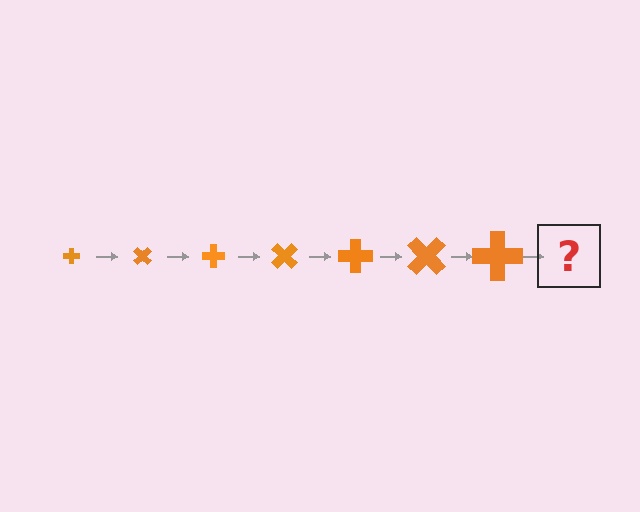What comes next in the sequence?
The next element should be a cross, larger than the previous one and rotated 315 degrees from the start.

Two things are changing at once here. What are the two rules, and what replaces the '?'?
The two rules are that the cross grows larger each step and it rotates 45 degrees each step. The '?' should be a cross, larger than the previous one and rotated 315 degrees from the start.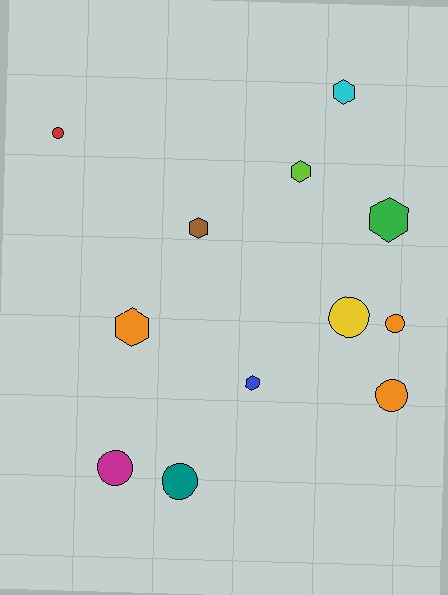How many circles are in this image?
There are 6 circles.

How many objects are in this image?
There are 12 objects.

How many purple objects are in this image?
There are no purple objects.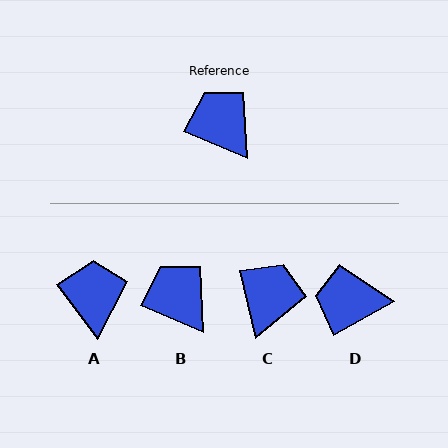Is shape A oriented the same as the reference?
No, it is off by about 30 degrees.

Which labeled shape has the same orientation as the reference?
B.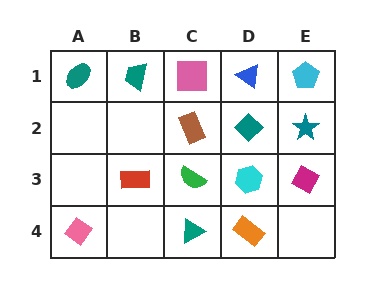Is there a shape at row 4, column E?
No, that cell is empty.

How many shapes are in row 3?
4 shapes.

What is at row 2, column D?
A teal diamond.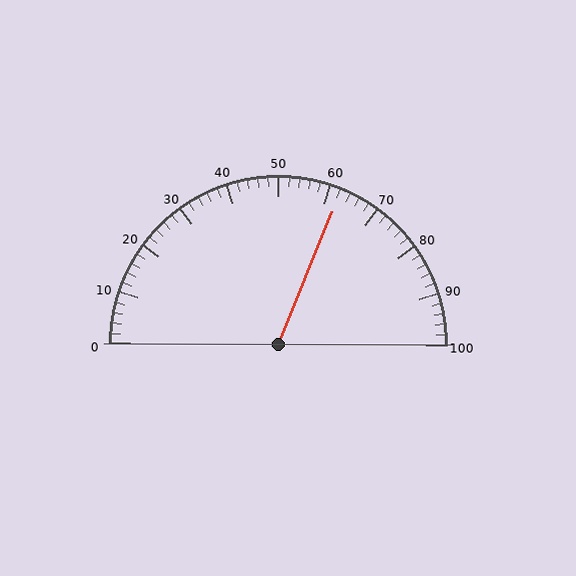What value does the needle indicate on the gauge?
The needle indicates approximately 62.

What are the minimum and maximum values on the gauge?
The gauge ranges from 0 to 100.